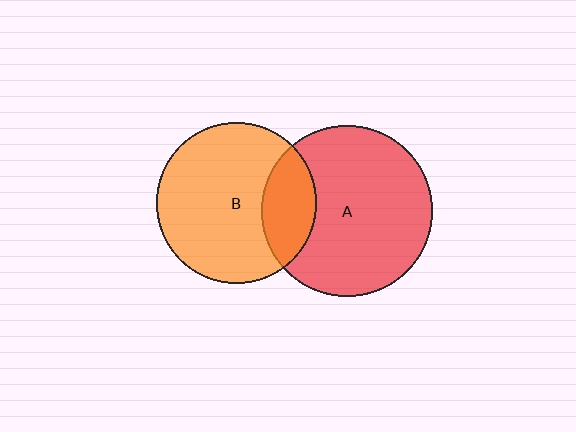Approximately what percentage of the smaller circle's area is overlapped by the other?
Approximately 25%.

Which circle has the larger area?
Circle A (red).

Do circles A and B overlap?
Yes.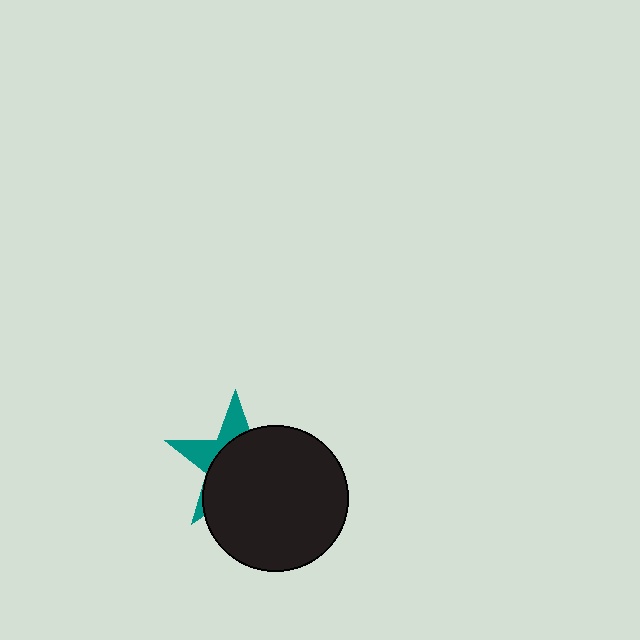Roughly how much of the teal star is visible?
A small part of it is visible (roughly 31%).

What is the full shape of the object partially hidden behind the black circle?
The partially hidden object is a teal star.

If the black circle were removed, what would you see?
You would see the complete teal star.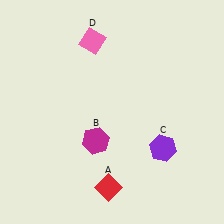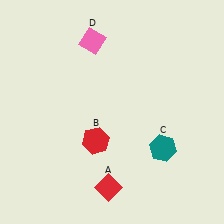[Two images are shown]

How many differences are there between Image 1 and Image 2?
There are 2 differences between the two images.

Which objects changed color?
B changed from magenta to red. C changed from purple to teal.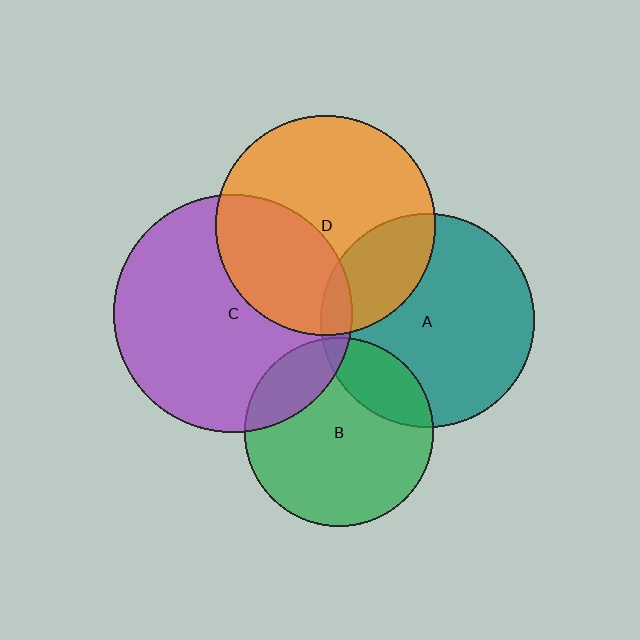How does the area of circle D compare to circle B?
Approximately 1.3 times.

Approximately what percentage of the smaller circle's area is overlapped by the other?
Approximately 20%.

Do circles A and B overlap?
Yes.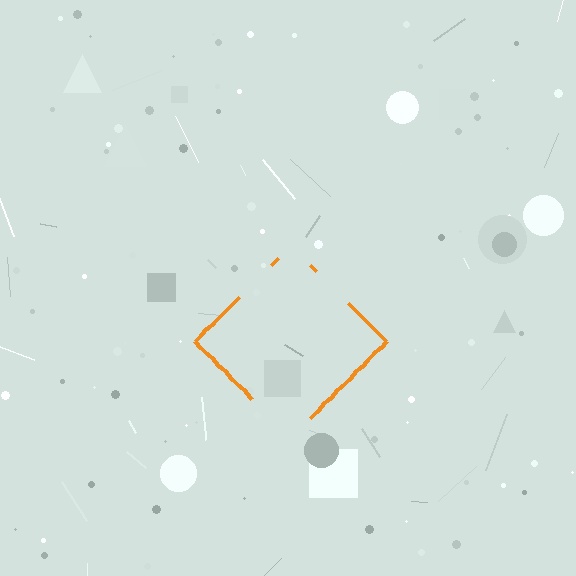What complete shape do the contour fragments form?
The contour fragments form a diamond.